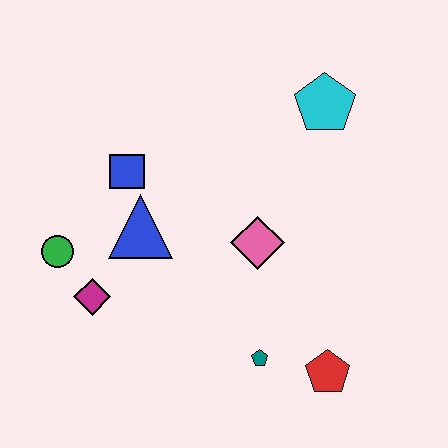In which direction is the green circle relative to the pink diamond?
The green circle is to the left of the pink diamond.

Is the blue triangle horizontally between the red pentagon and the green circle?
Yes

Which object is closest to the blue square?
The blue triangle is closest to the blue square.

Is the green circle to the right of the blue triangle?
No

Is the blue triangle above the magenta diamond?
Yes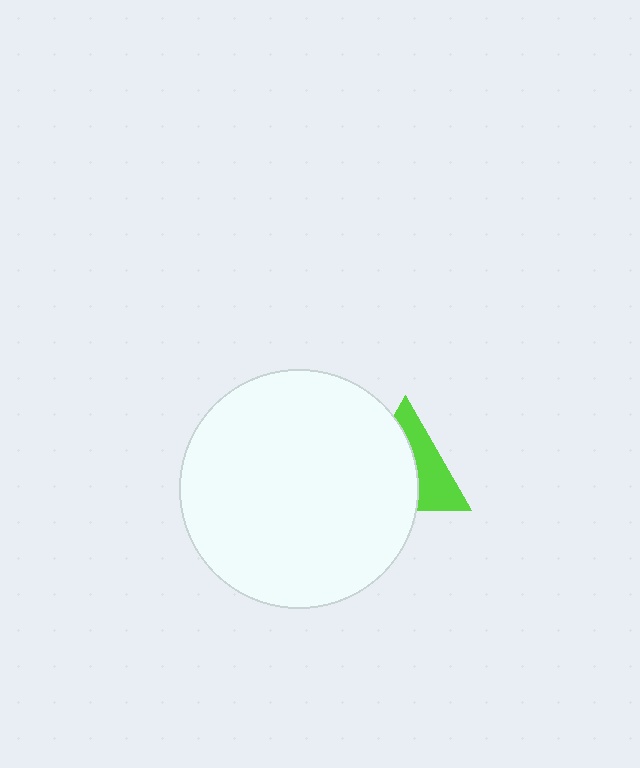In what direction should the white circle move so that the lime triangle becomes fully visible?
The white circle should move left. That is the shortest direction to clear the overlap and leave the lime triangle fully visible.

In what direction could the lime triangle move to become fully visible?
The lime triangle could move right. That would shift it out from behind the white circle entirely.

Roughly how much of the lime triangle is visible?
A small part of it is visible (roughly 43%).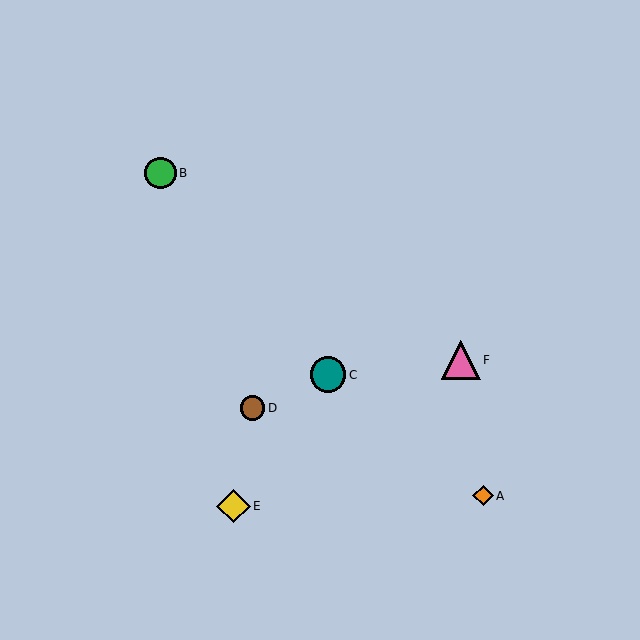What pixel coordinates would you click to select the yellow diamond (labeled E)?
Click at (234, 506) to select the yellow diamond E.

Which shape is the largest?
The pink triangle (labeled F) is the largest.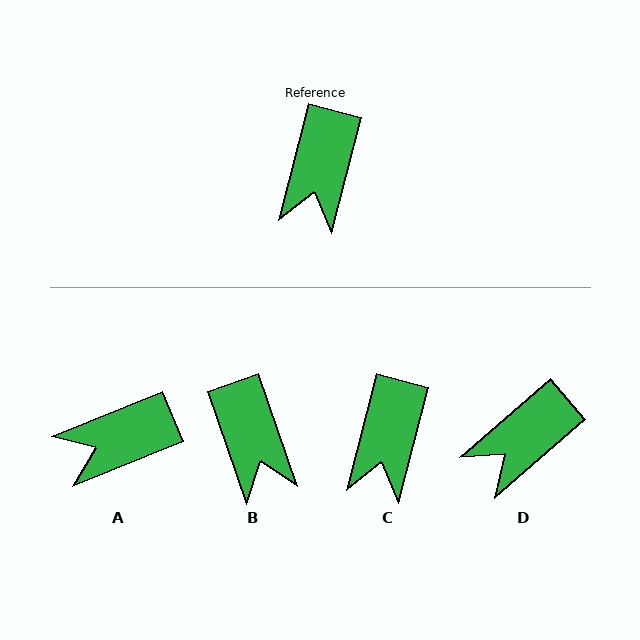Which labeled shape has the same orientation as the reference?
C.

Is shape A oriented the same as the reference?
No, it is off by about 53 degrees.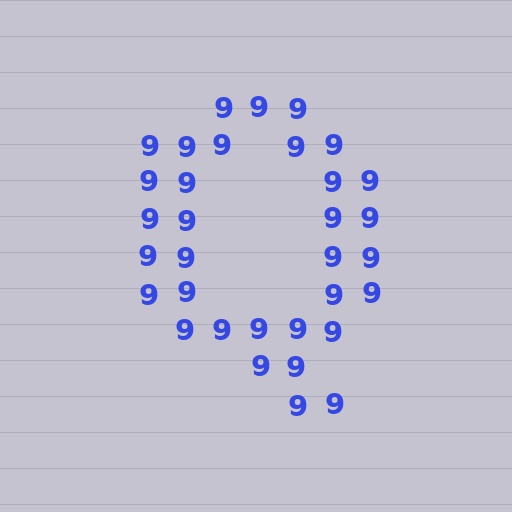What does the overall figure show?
The overall figure shows the letter Q.